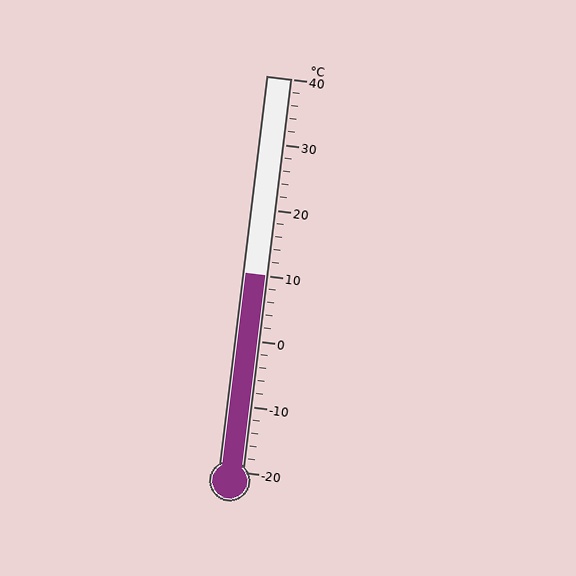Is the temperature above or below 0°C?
The temperature is above 0°C.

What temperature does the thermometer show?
The thermometer shows approximately 10°C.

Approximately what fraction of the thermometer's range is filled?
The thermometer is filled to approximately 50% of its range.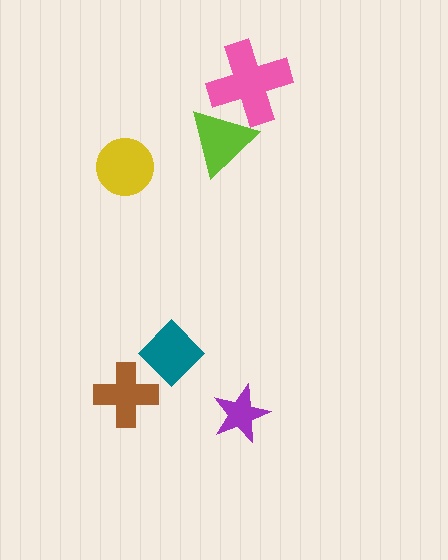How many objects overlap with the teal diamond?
0 objects overlap with the teal diamond.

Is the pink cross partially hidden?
Yes, it is partially covered by another shape.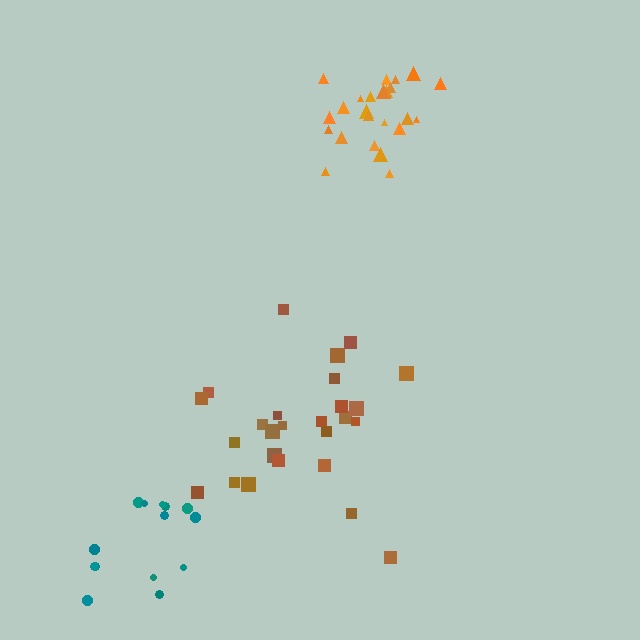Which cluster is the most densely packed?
Orange.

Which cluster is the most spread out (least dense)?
Brown.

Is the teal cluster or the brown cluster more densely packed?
Teal.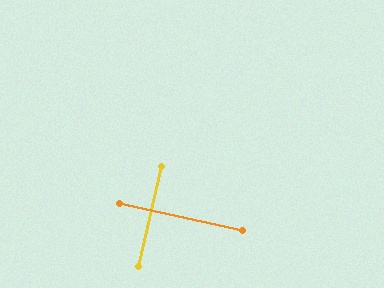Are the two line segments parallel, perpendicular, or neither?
Perpendicular — they meet at approximately 90°.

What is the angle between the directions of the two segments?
Approximately 90 degrees.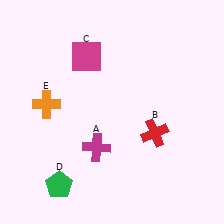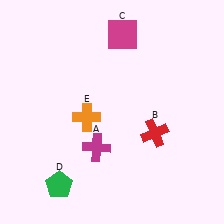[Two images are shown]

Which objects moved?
The objects that moved are: the magenta square (C), the orange cross (E).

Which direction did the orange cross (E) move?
The orange cross (E) moved right.